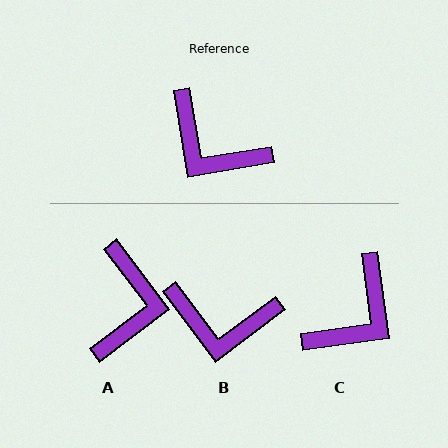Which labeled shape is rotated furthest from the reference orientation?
A, about 118 degrees away.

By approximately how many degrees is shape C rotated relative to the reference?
Approximately 88 degrees counter-clockwise.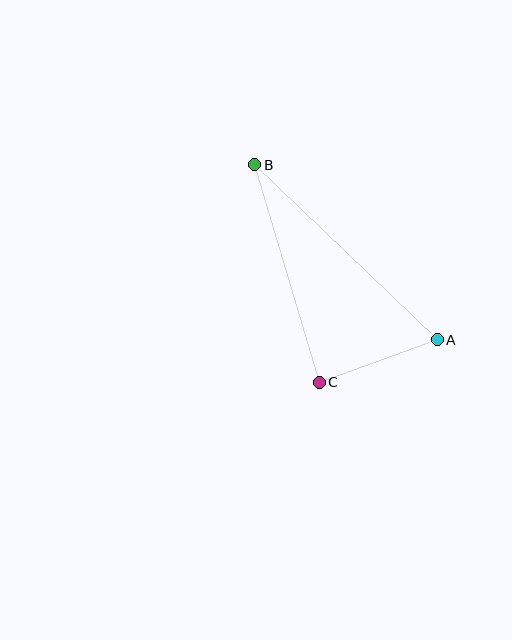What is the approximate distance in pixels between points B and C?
The distance between B and C is approximately 227 pixels.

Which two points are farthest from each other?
Points A and B are farthest from each other.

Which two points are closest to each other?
Points A and C are closest to each other.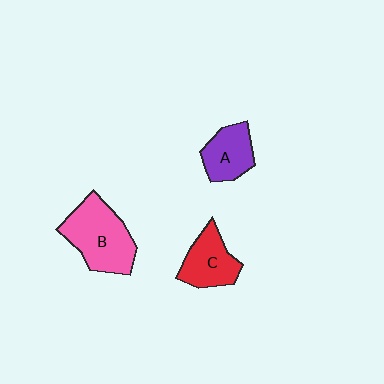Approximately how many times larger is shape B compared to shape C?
Approximately 1.5 times.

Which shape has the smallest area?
Shape A (purple).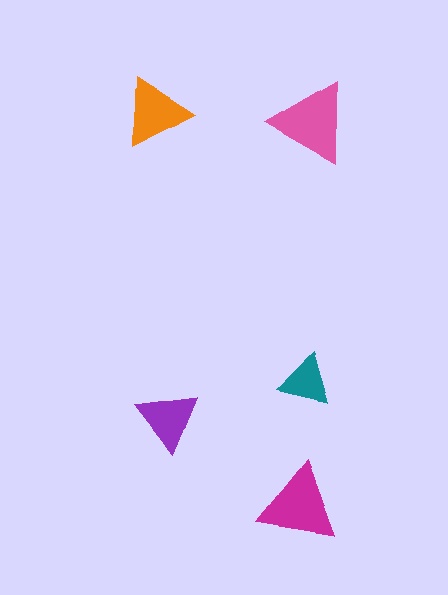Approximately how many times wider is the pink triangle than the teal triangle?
About 1.5 times wider.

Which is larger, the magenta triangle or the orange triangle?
The magenta one.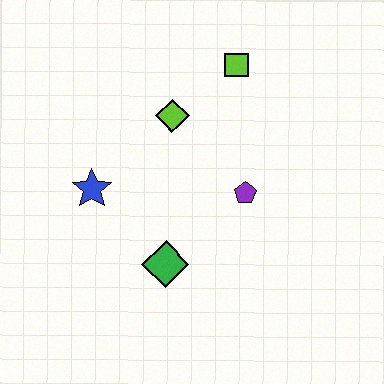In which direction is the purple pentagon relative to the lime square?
The purple pentagon is below the lime square.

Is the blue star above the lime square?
No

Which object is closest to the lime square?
The lime diamond is closest to the lime square.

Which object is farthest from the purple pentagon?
The blue star is farthest from the purple pentagon.